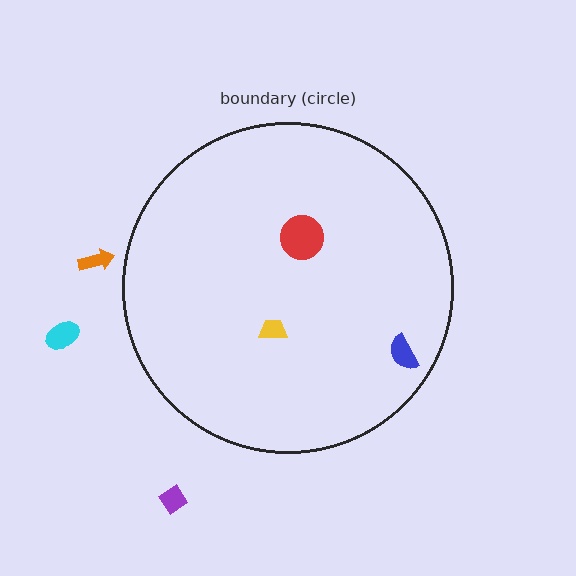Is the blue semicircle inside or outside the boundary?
Inside.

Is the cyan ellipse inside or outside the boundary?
Outside.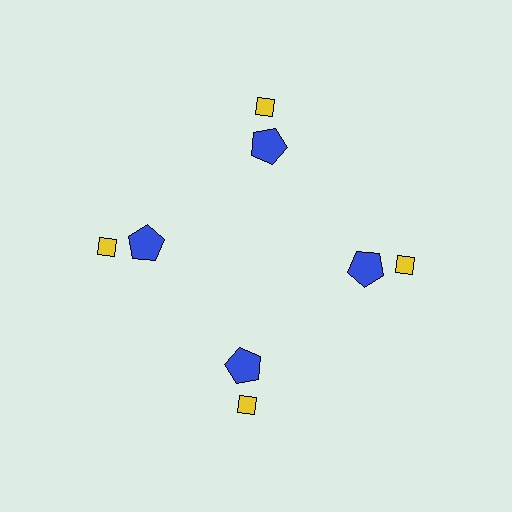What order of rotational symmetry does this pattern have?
This pattern has 4-fold rotational symmetry.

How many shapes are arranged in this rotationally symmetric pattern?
There are 8 shapes, arranged in 4 groups of 2.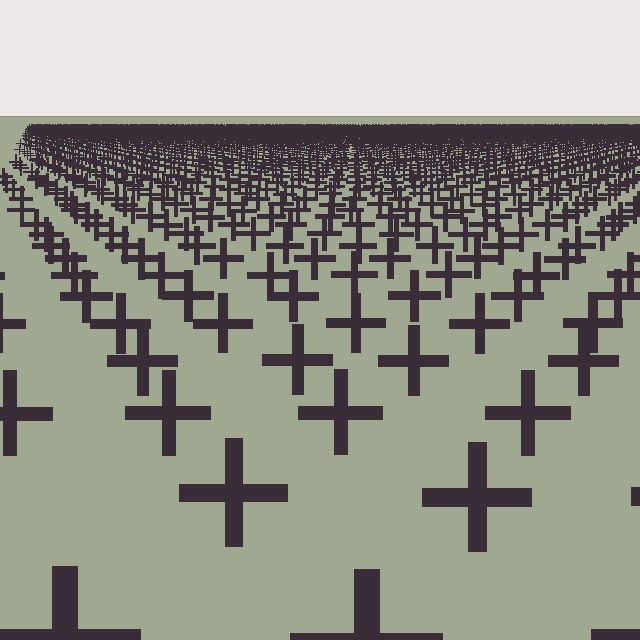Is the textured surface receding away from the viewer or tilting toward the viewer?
The surface is receding away from the viewer. Texture elements get smaller and denser toward the top.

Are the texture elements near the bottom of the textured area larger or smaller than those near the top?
Larger. Near the bottom, elements are closer to the viewer and appear at a bigger on-screen size.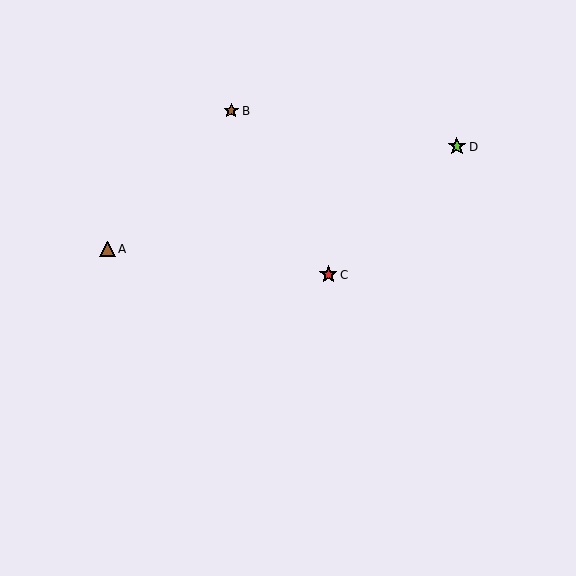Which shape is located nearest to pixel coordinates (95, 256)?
The brown triangle (labeled A) at (108, 249) is nearest to that location.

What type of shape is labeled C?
Shape C is a red star.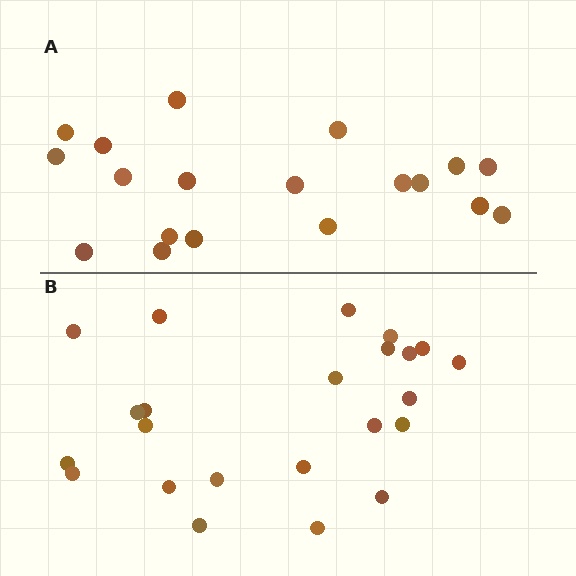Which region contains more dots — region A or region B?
Region B (the bottom region) has more dots.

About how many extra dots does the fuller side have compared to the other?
Region B has about 4 more dots than region A.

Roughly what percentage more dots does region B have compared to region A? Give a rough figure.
About 20% more.